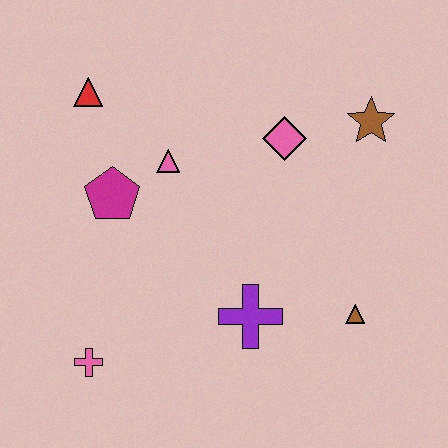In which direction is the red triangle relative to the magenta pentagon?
The red triangle is above the magenta pentagon.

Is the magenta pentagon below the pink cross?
No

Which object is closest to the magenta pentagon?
The pink triangle is closest to the magenta pentagon.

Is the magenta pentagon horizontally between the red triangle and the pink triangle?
Yes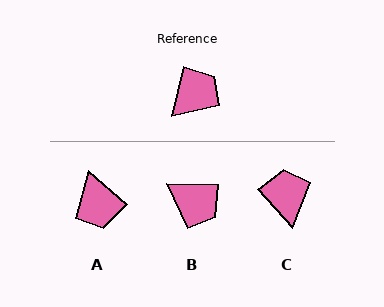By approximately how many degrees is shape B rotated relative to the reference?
Approximately 78 degrees clockwise.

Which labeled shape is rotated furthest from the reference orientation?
A, about 118 degrees away.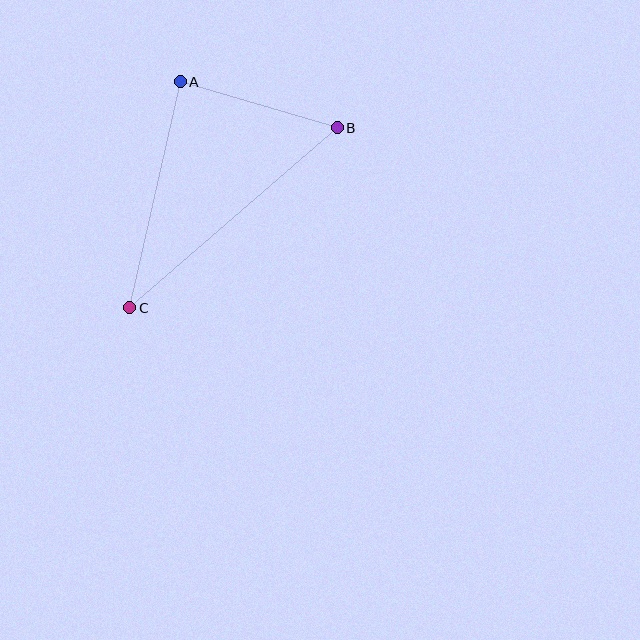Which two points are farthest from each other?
Points B and C are farthest from each other.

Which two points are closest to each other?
Points A and B are closest to each other.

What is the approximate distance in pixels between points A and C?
The distance between A and C is approximately 231 pixels.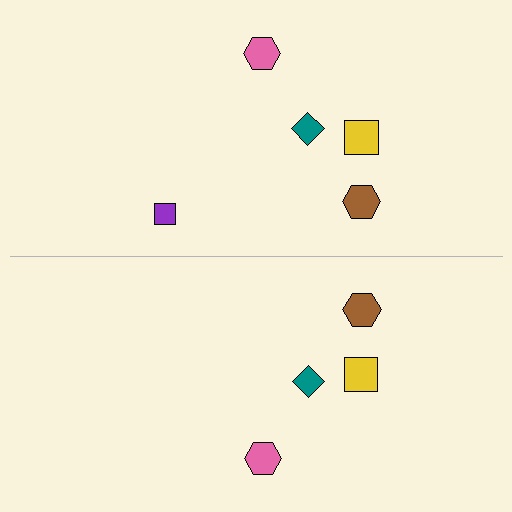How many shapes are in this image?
There are 9 shapes in this image.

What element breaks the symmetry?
A purple square is missing from the bottom side.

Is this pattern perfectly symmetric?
No, the pattern is not perfectly symmetric. A purple square is missing from the bottom side.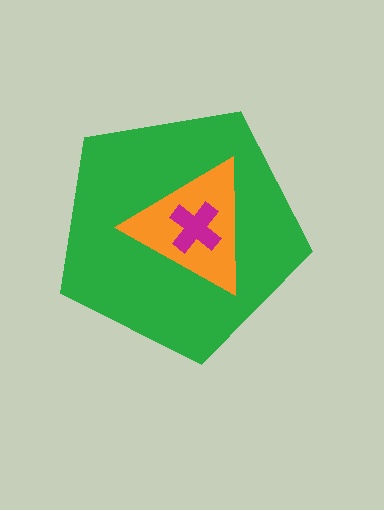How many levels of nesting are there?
3.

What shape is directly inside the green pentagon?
The orange triangle.